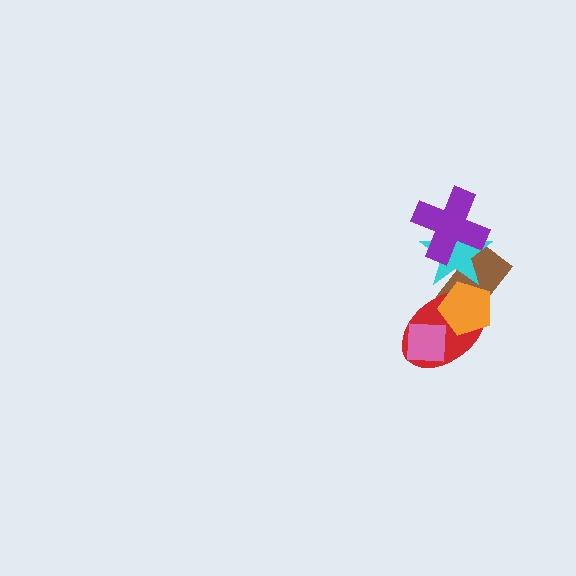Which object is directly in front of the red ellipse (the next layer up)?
The pink square is directly in front of the red ellipse.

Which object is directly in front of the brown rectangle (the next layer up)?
The red ellipse is directly in front of the brown rectangle.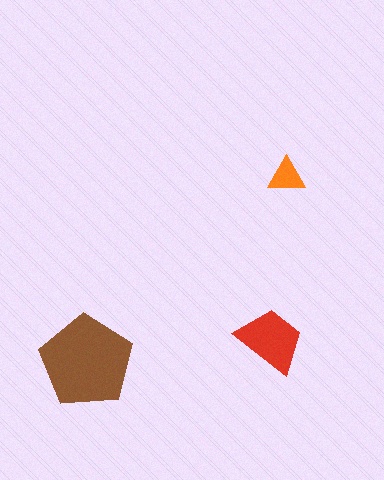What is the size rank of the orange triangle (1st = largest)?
3rd.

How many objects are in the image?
There are 3 objects in the image.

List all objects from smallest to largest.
The orange triangle, the red trapezoid, the brown pentagon.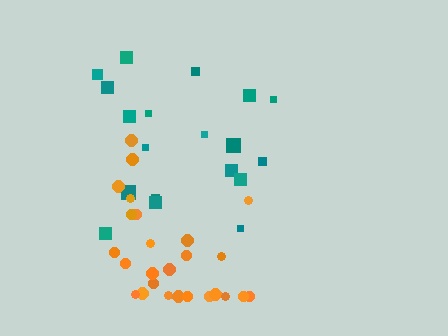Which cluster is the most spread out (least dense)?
Teal.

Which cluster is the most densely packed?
Orange.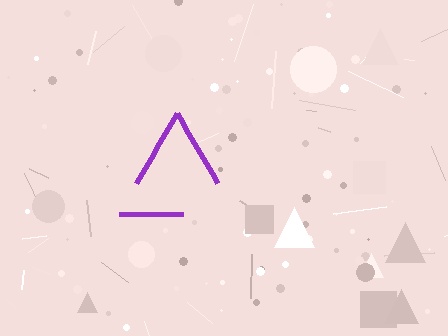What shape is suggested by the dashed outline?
The dashed outline suggests a triangle.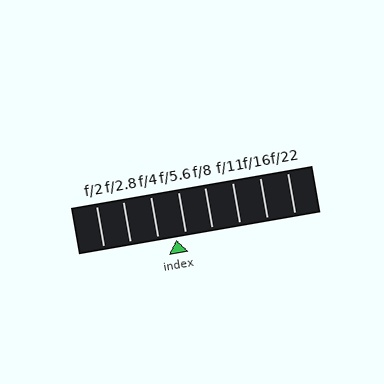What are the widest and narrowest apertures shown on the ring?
The widest aperture shown is f/2 and the narrowest is f/22.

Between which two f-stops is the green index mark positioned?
The index mark is between f/4 and f/5.6.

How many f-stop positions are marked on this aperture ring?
There are 8 f-stop positions marked.